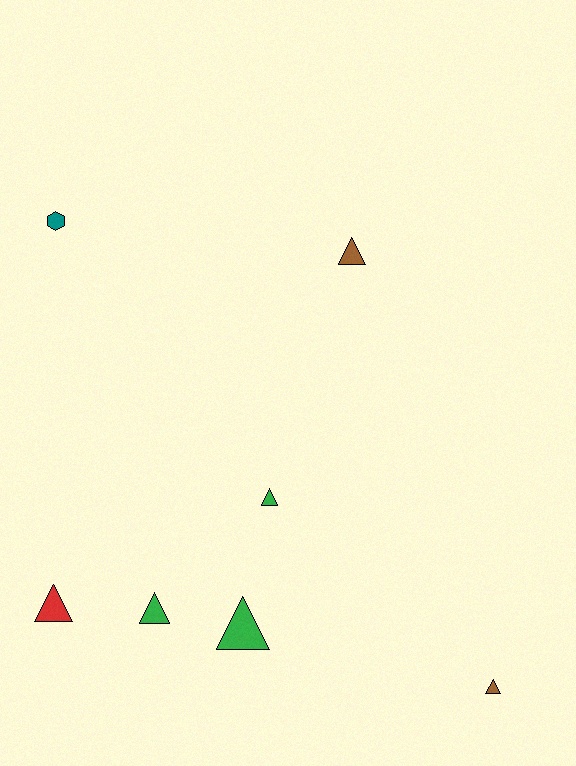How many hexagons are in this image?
There is 1 hexagon.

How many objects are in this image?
There are 7 objects.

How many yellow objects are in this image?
There are no yellow objects.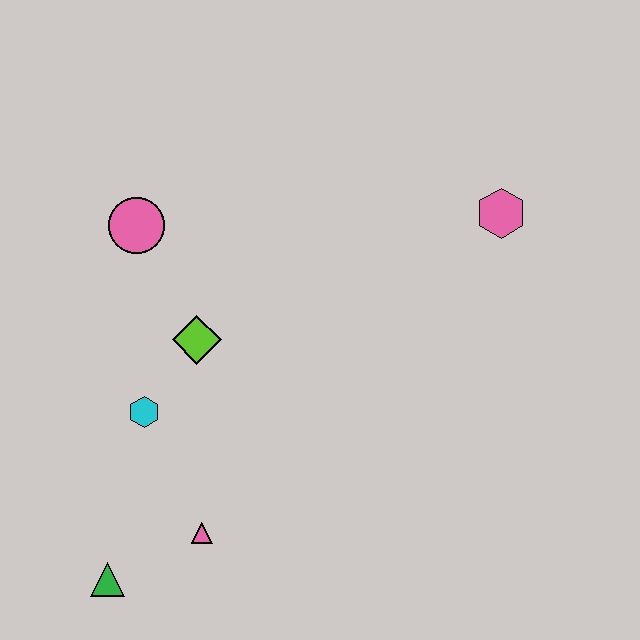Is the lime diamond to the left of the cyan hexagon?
No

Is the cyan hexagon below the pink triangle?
No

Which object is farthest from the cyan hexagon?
The pink hexagon is farthest from the cyan hexagon.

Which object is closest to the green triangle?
The pink triangle is closest to the green triangle.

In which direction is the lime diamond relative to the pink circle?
The lime diamond is below the pink circle.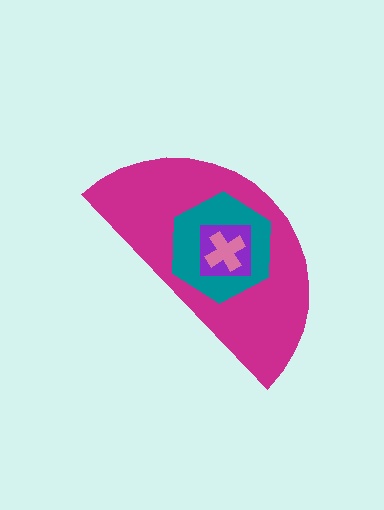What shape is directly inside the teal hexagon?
The purple square.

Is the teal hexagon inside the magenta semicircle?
Yes.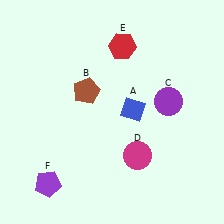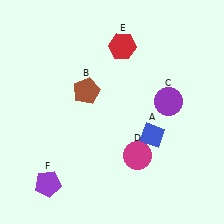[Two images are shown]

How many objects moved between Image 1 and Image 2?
1 object moved between the two images.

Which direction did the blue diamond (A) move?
The blue diamond (A) moved down.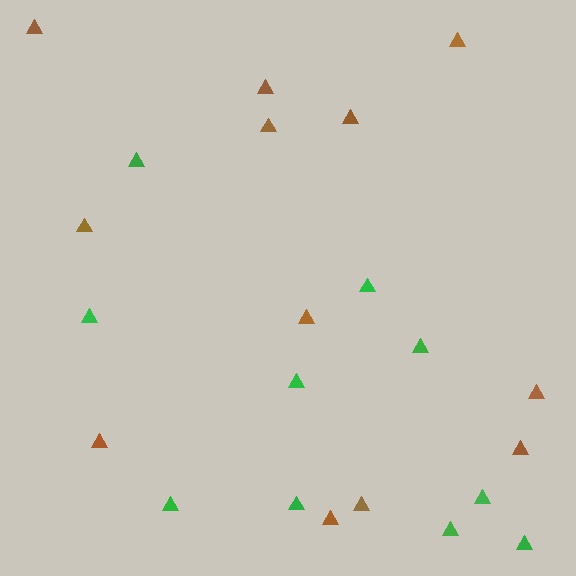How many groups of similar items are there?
There are 2 groups: one group of green triangles (10) and one group of brown triangles (12).